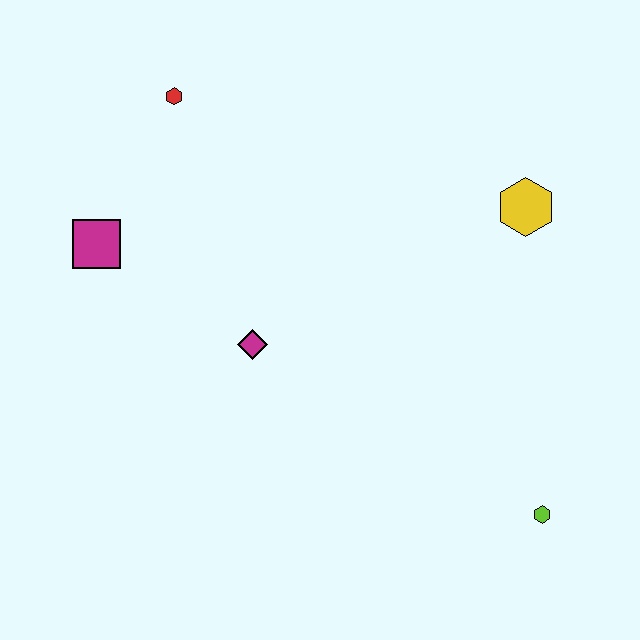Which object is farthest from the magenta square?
The lime hexagon is farthest from the magenta square.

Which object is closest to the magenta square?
The red hexagon is closest to the magenta square.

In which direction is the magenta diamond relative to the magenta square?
The magenta diamond is to the right of the magenta square.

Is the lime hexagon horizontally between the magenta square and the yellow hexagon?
No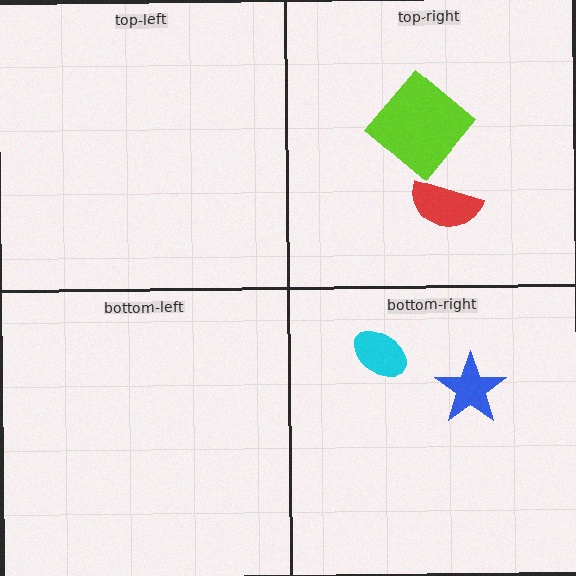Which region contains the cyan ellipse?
The bottom-right region.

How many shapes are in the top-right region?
2.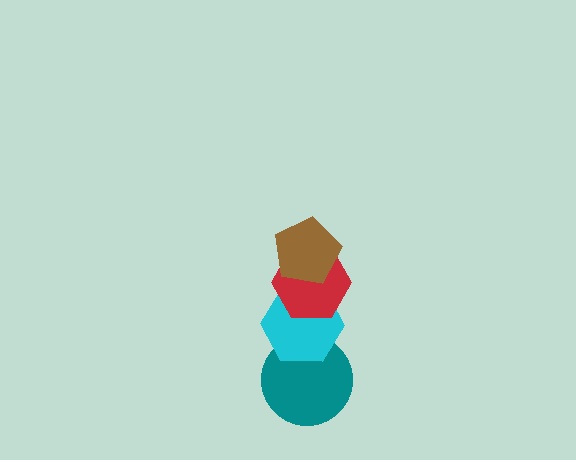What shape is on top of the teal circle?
The cyan hexagon is on top of the teal circle.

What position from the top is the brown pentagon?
The brown pentagon is 1st from the top.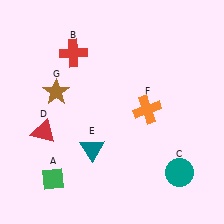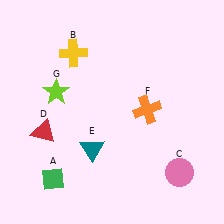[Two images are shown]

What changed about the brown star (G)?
In Image 1, G is brown. In Image 2, it changed to lime.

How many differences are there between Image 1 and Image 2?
There are 3 differences between the two images.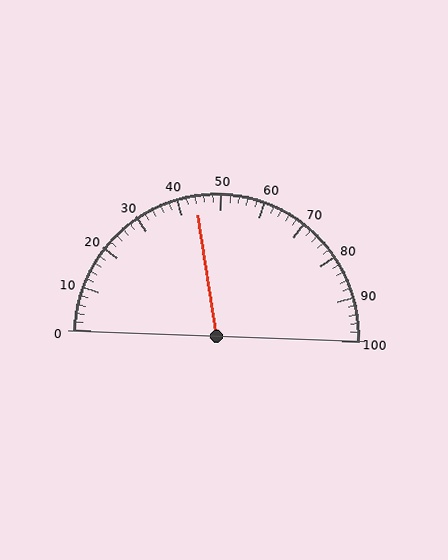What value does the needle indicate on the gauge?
The needle indicates approximately 44.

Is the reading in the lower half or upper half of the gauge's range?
The reading is in the lower half of the range (0 to 100).